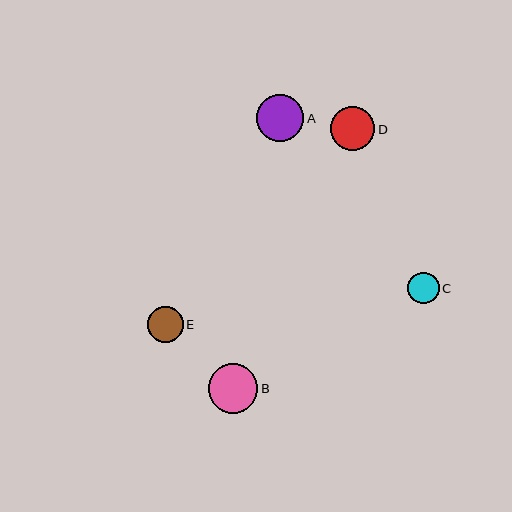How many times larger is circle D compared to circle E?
Circle D is approximately 1.2 times the size of circle E.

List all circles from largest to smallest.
From largest to smallest: B, A, D, E, C.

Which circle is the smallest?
Circle C is the smallest with a size of approximately 32 pixels.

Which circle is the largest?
Circle B is the largest with a size of approximately 50 pixels.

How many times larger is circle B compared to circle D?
Circle B is approximately 1.1 times the size of circle D.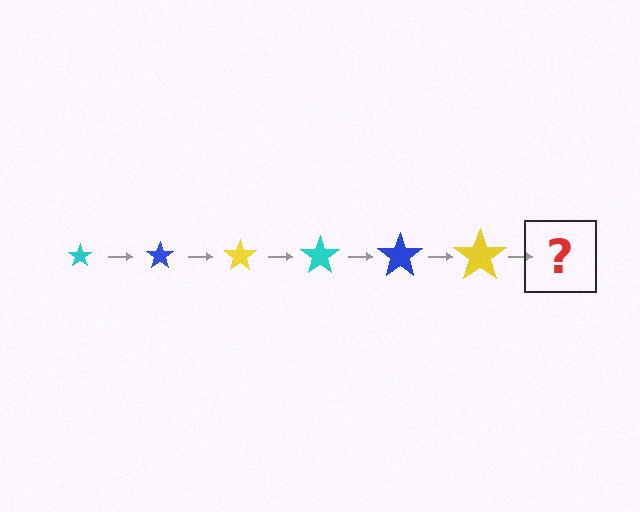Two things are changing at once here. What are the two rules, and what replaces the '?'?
The two rules are that the star grows larger each step and the color cycles through cyan, blue, and yellow. The '?' should be a cyan star, larger than the previous one.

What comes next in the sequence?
The next element should be a cyan star, larger than the previous one.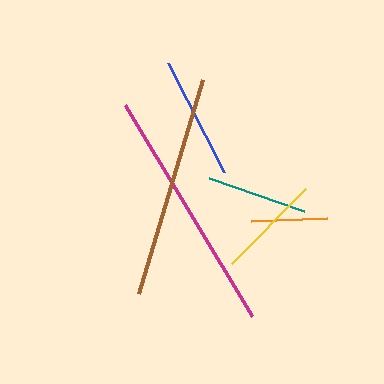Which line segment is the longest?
The magenta line is the longest at approximately 246 pixels.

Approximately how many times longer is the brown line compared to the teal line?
The brown line is approximately 2.2 times the length of the teal line.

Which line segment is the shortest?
The orange line is the shortest at approximately 76 pixels.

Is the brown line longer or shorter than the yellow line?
The brown line is longer than the yellow line.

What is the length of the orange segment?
The orange segment is approximately 76 pixels long.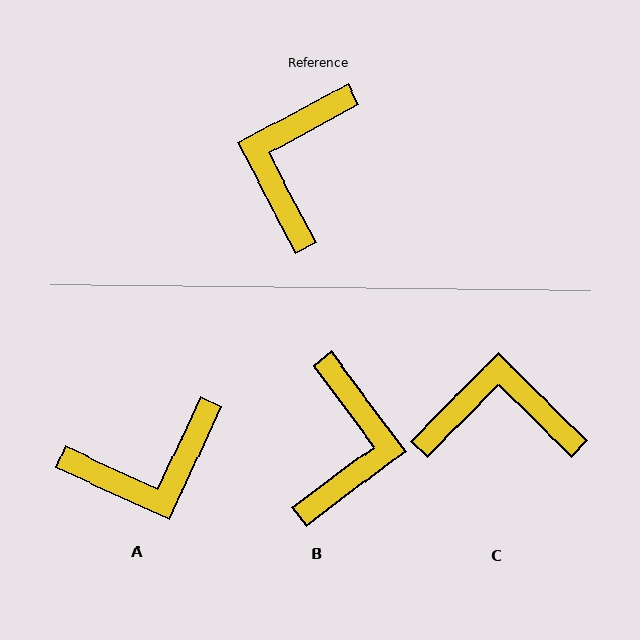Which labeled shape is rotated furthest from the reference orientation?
B, about 171 degrees away.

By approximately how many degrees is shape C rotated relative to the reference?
Approximately 72 degrees clockwise.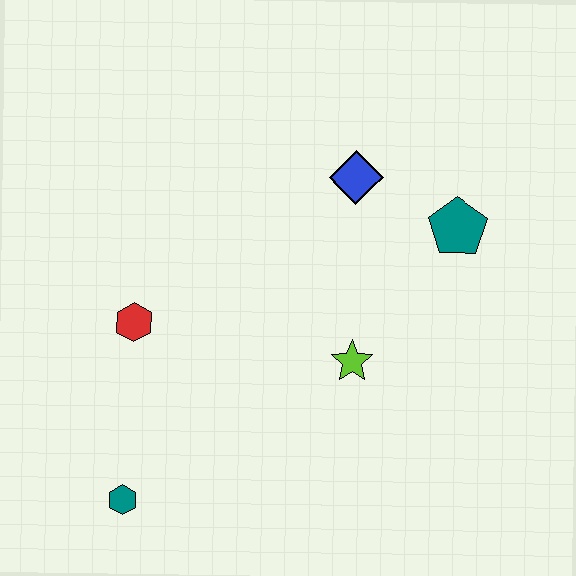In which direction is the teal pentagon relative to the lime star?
The teal pentagon is above the lime star.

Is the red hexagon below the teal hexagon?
No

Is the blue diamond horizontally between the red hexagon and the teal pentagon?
Yes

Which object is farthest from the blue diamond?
The teal hexagon is farthest from the blue diamond.